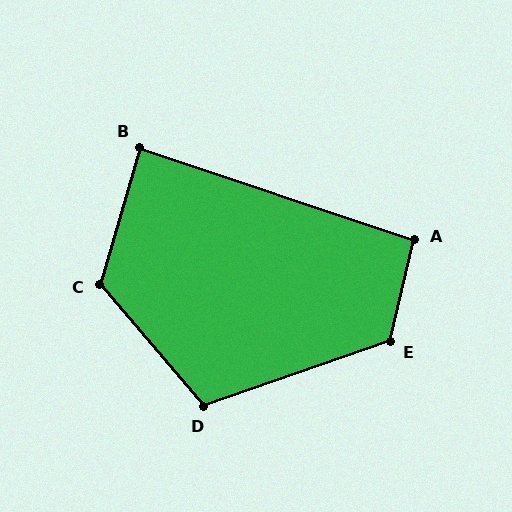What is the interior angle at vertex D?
Approximately 111 degrees (obtuse).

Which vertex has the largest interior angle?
C, at approximately 123 degrees.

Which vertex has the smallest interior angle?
B, at approximately 88 degrees.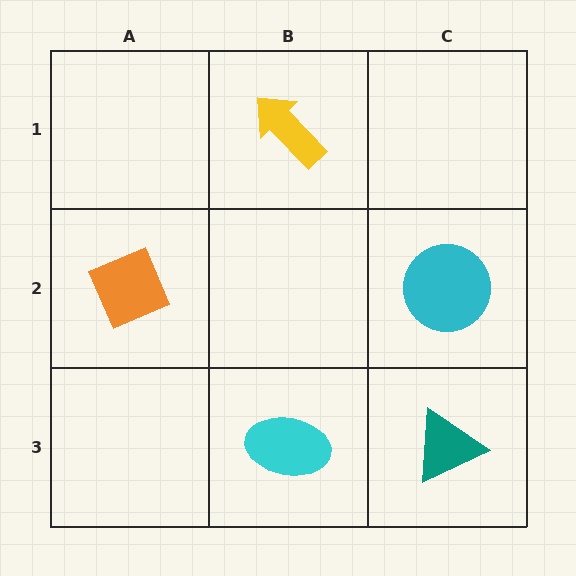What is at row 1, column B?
A yellow arrow.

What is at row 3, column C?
A teal triangle.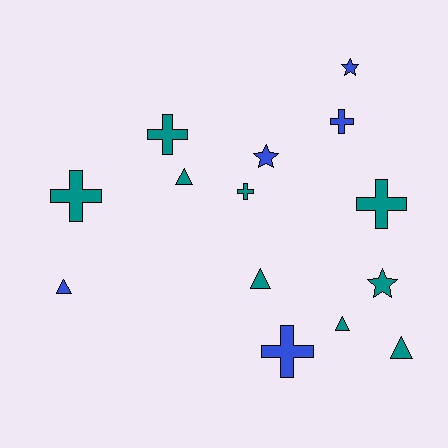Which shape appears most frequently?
Cross, with 6 objects.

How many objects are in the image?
There are 14 objects.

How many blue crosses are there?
There are 2 blue crosses.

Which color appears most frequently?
Teal, with 9 objects.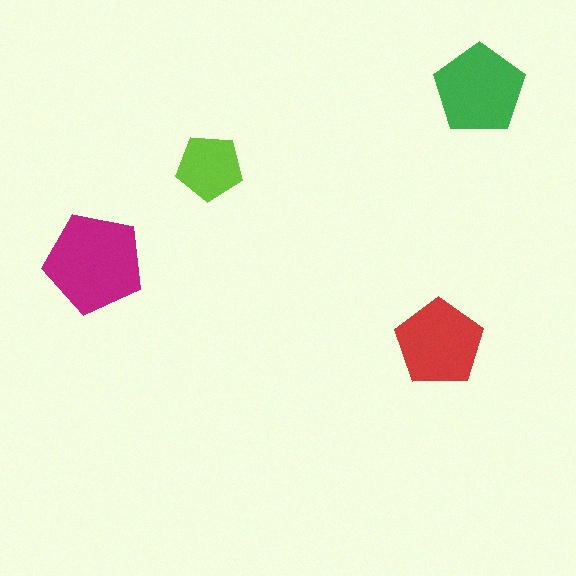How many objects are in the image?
There are 4 objects in the image.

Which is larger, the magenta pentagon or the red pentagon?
The magenta one.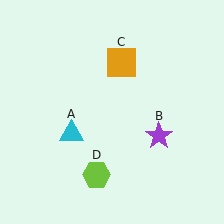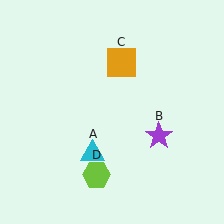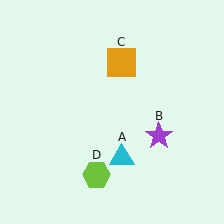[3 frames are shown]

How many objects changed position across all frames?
1 object changed position: cyan triangle (object A).